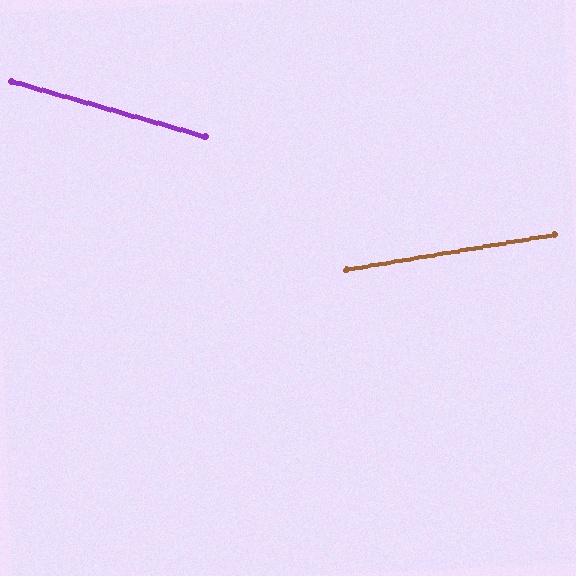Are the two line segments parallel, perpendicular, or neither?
Neither parallel nor perpendicular — they differ by about 25°.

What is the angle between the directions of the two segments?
Approximately 25 degrees.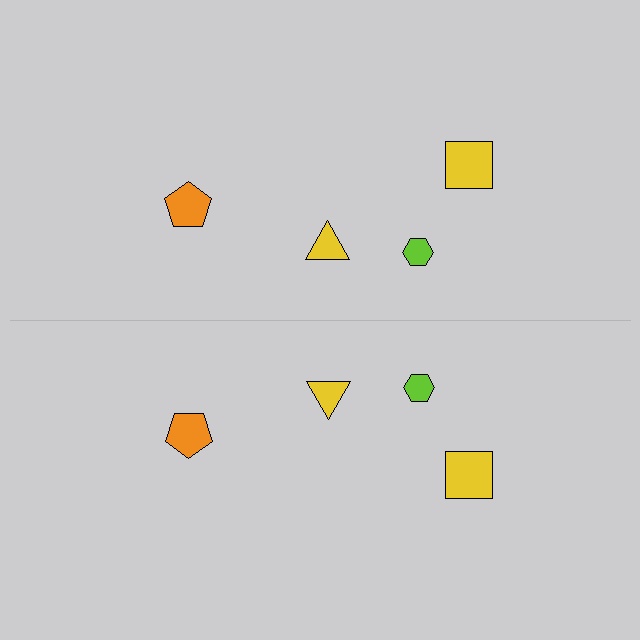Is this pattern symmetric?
Yes, this pattern has bilateral (reflection) symmetry.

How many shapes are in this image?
There are 8 shapes in this image.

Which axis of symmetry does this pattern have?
The pattern has a horizontal axis of symmetry running through the center of the image.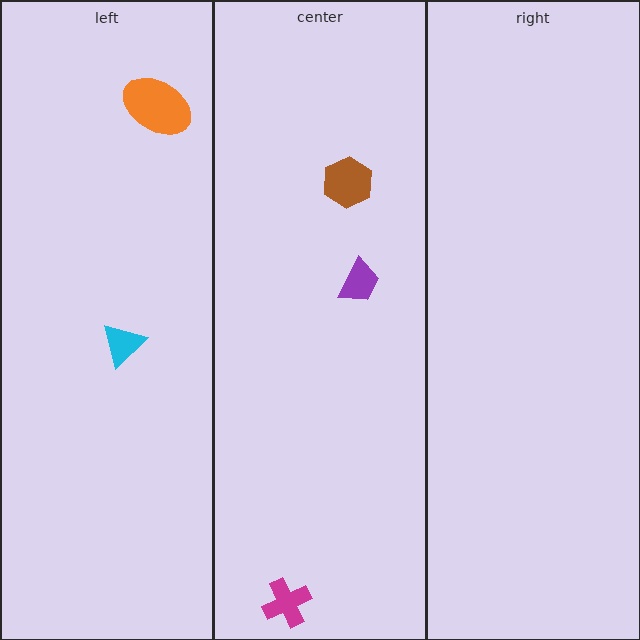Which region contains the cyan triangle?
The left region.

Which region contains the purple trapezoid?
The center region.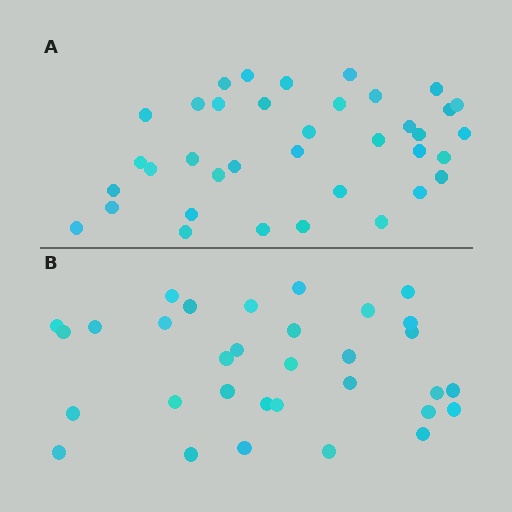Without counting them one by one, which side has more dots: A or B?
Region A (the top region) has more dots.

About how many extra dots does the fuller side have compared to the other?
Region A has about 5 more dots than region B.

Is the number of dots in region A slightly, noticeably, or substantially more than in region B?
Region A has only slightly more — the two regions are fairly close. The ratio is roughly 1.2 to 1.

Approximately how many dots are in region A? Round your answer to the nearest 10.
About 40 dots. (The exact count is 37, which rounds to 40.)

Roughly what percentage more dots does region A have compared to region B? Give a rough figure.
About 15% more.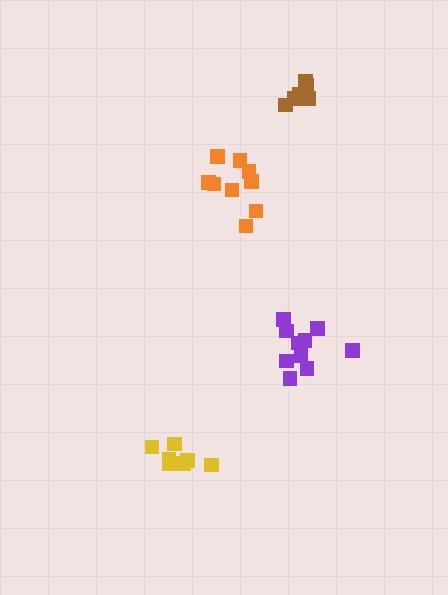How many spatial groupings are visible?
There are 4 spatial groupings.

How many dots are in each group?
Group 1: 7 dots, Group 2: 9 dots, Group 3: 10 dots, Group 4: 6 dots (32 total).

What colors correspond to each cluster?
The clusters are colored: yellow, orange, purple, brown.